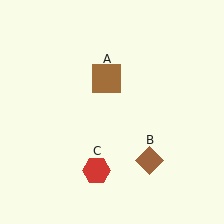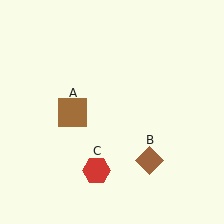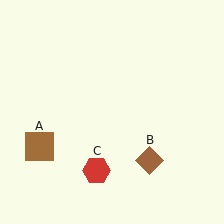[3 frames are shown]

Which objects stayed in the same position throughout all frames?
Brown diamond (object B) and red hexagon (object C) remained stationary.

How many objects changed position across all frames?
1 object changed position: brown square (object A).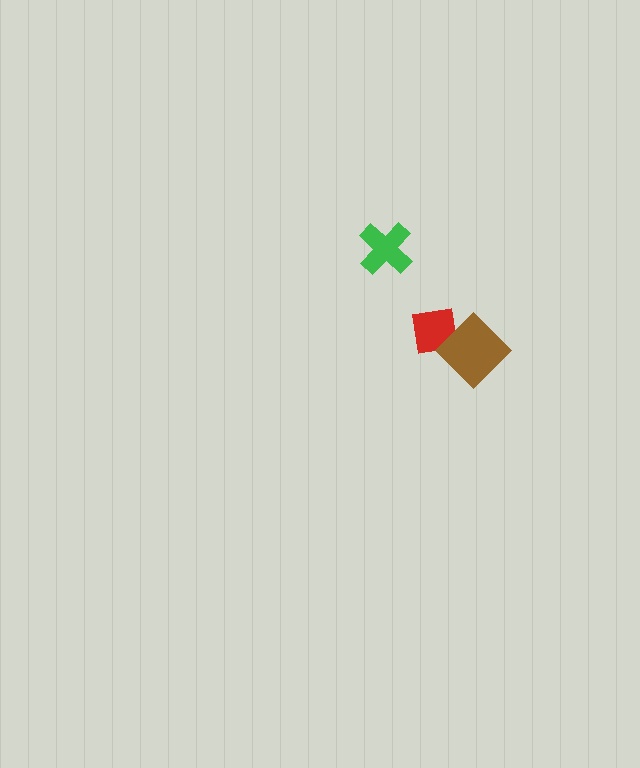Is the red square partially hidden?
Yes, it is partially covered by another shape.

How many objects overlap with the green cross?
0 objects overlap with the green cross.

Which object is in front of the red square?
The brown diamond is in front of the red square.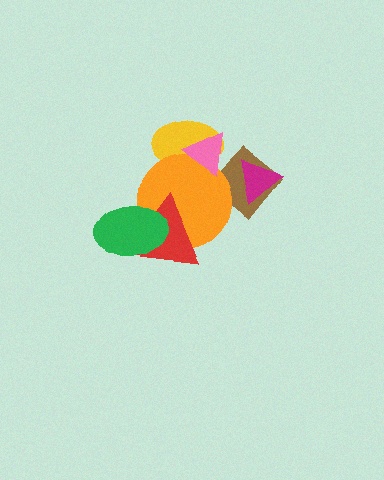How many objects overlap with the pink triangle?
3 objects overlap with the pink triangle.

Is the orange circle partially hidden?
Yes, it is partially covered by another shape.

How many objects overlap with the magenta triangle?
1 object overlaps with the magenta triangle.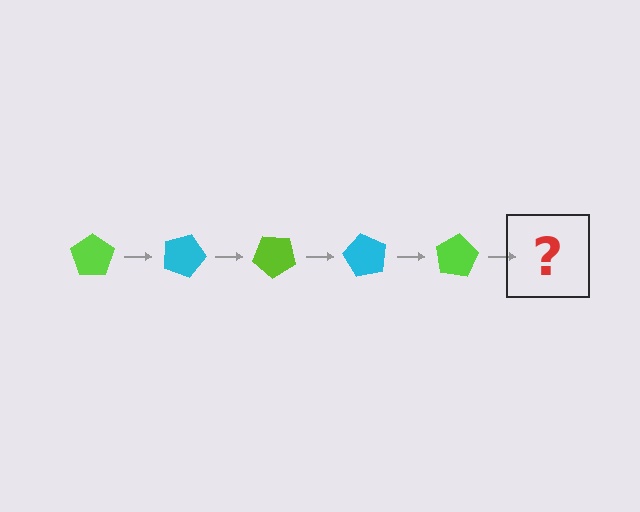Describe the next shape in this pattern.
It should be a cyan pentagon, rotated 100 degrees from the start.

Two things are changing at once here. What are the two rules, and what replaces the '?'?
The two rules are that it rotates 20 degrees each step and the color cycles through lime and cyan. The '?' should be a cyan pentagon, rotated 100 degrees from the start.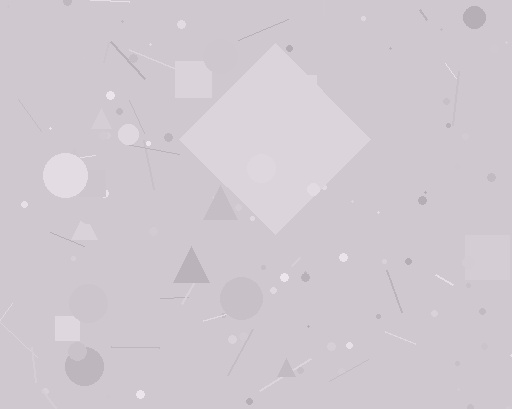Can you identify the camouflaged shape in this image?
The camouflaged shape is a diamond.